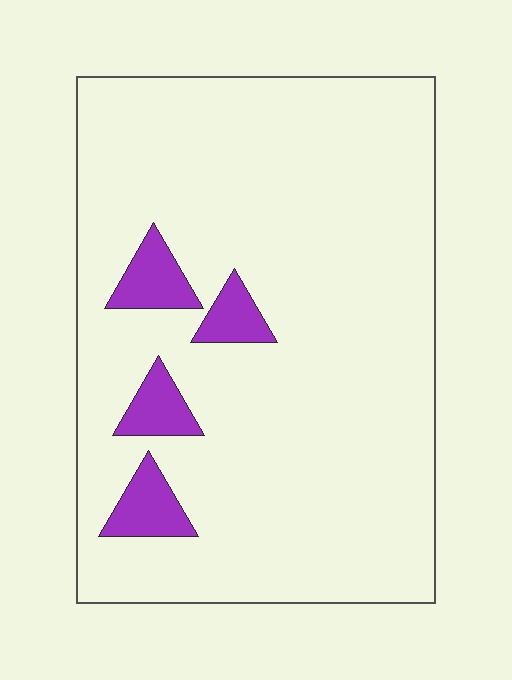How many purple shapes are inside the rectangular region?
4.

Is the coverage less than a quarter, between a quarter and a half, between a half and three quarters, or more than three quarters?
Less than a quarter.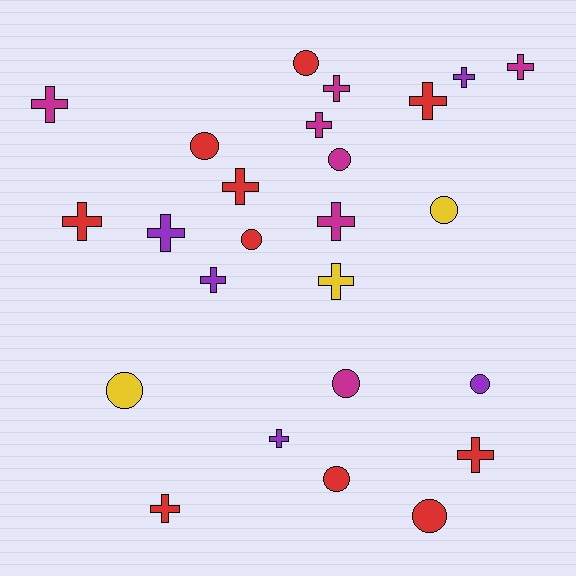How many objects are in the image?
There are 25 objects.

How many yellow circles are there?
There are 2 yellow circles.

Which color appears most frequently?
Red, with 10 objects.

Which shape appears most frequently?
Cross, with 15 objects.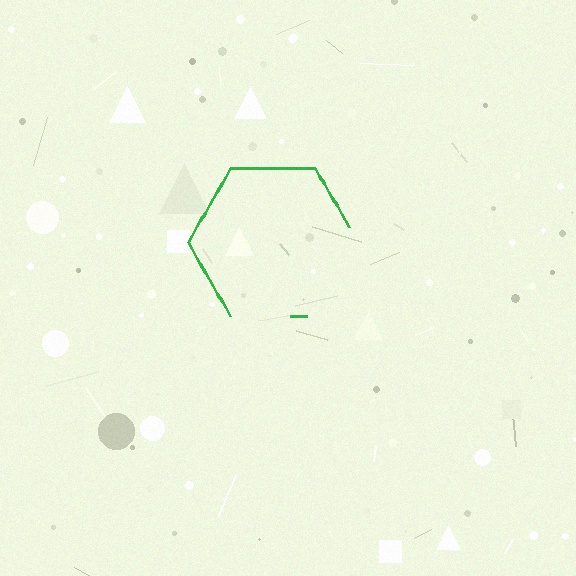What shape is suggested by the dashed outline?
The dashed outline suggests a hexagon.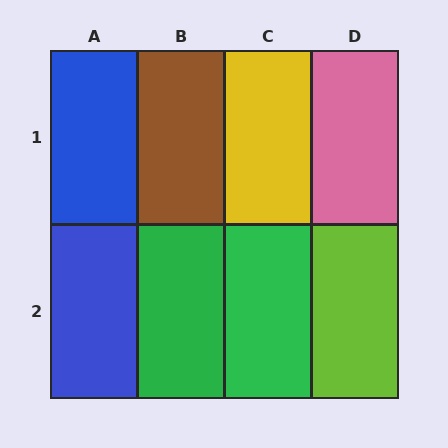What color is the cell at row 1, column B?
Brown.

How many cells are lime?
1 cell is lime.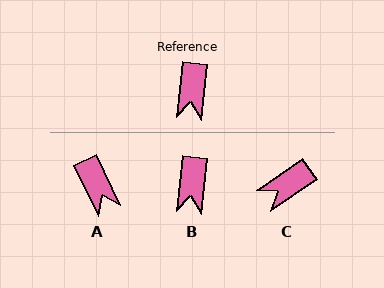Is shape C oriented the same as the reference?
No, it is off by about 49 degrees.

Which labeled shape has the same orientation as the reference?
B.